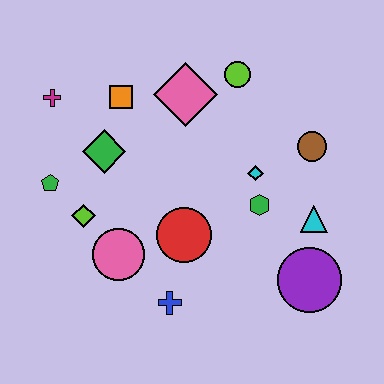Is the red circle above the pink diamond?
No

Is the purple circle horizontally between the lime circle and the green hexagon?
No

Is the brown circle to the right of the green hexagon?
Yes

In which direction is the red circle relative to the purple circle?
The red circle is to the left of the purple circle.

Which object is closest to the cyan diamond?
The green hexagon is closest to the cyan diamond.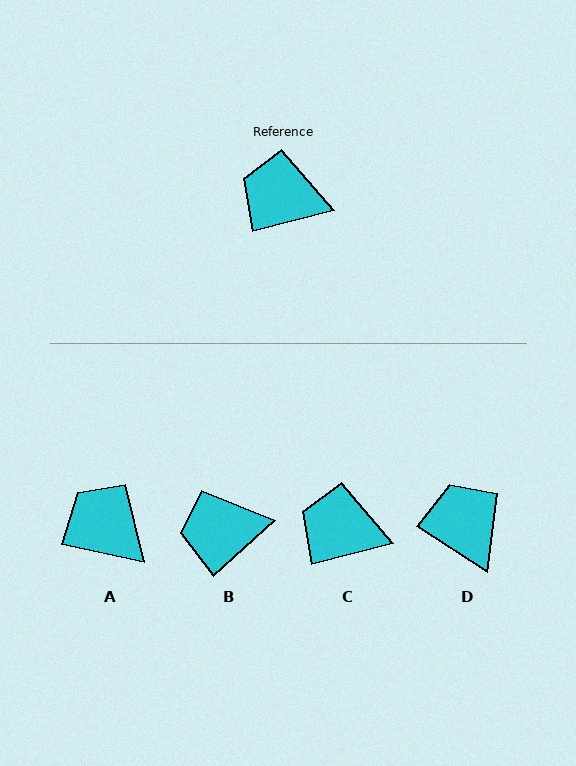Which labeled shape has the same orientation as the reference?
C.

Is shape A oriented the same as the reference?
No, it is off by about 27 degrees.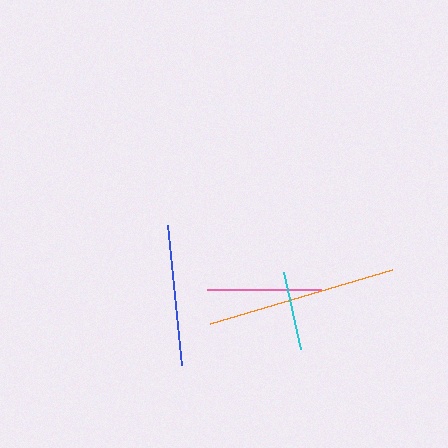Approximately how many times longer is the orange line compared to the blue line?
The orange line is approximately 1.4 times the length of the blue line.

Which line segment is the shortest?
The cyan line is the shortest at approximately 79 pixels.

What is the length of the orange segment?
The orange segment is approximately 191 pixels long.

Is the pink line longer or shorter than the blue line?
The blue line is longer than the pink line.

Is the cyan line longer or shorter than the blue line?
The blue line is longer than the cyan line.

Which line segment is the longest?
The orange line is the longest at approximately 191 pixels.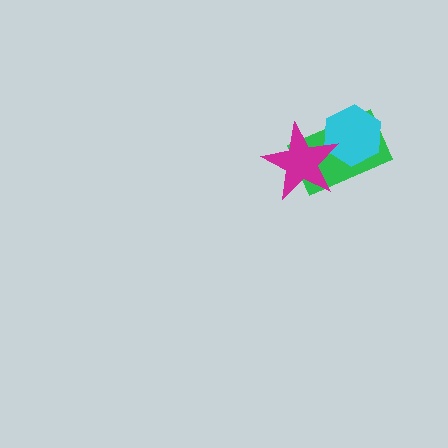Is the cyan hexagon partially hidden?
Yes, it is partially covered by another shape.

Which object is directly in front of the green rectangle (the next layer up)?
The cyan hexagon is directly in front of the green rectangle.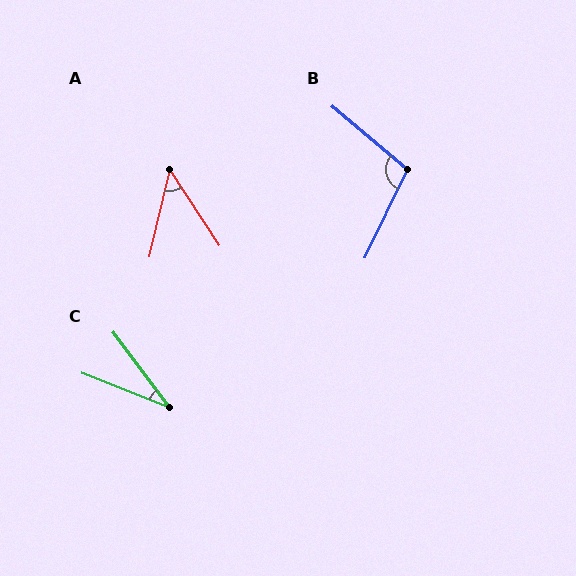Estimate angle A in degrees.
Approximately 47 degrees.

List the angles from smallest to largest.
C (31°), A (47°), B (105°).